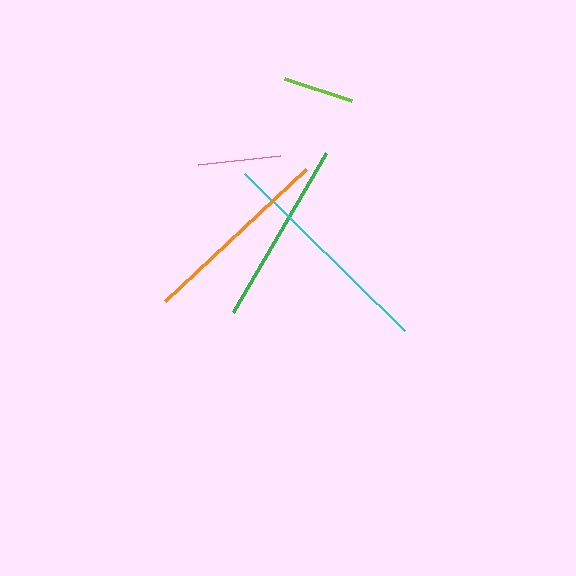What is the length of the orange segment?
The orange segment is approximately 193 pixels long.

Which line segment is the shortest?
The lime line is the shortest at approximately 71 pixels.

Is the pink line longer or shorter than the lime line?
The pink line is longer than the lime line.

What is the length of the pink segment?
The pink segment is approximately 82 pixels long.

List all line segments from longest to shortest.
From longest to shortest: cyan, orange, green, pink, lime.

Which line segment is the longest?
The cyan line is the longest at approximately 224 pixels.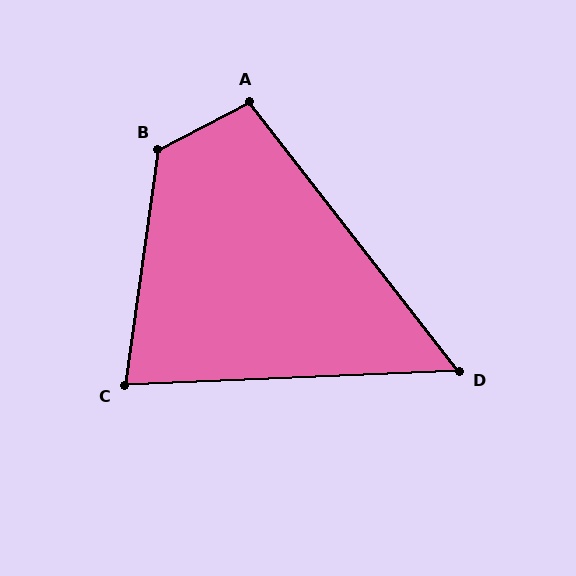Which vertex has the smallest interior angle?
D, at approximately 54 degrees.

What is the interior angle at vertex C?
Approximately 80 degrees (acute).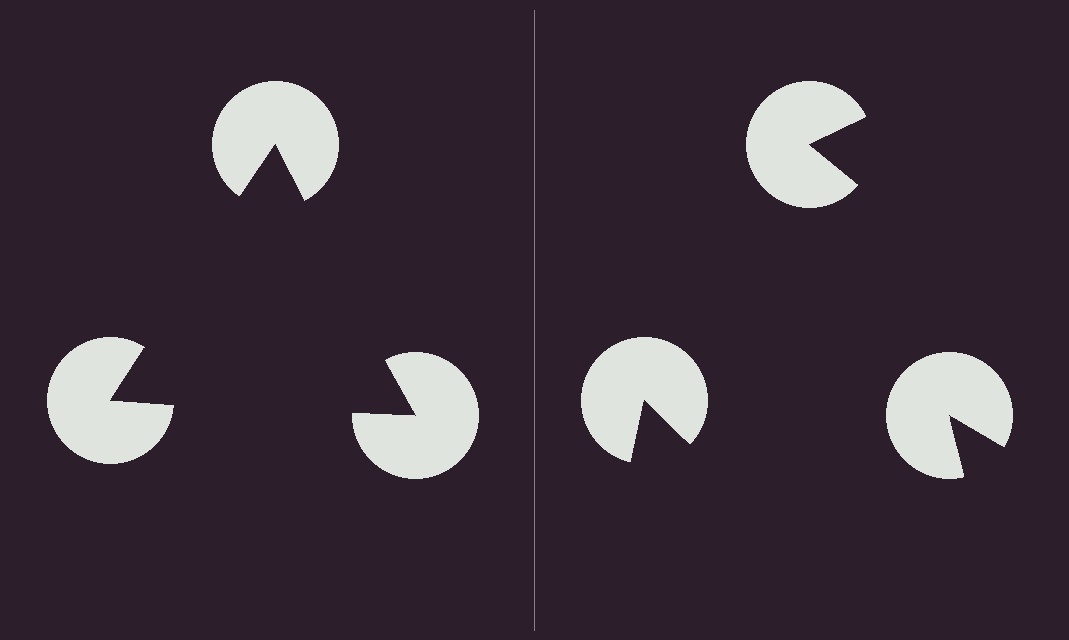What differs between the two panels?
The pac-man discs are positioned identically on both sides; only the wedge orientations differ. On the left they align to a triangle; on the right they are misaligned.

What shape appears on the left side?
An illusory triangle.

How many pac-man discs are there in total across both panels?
6 — 3 on each side.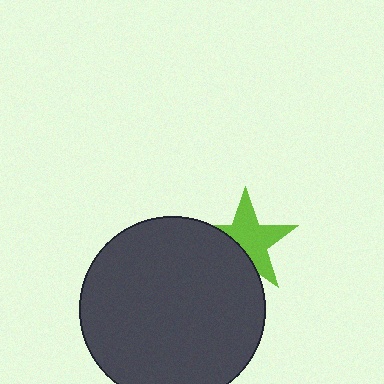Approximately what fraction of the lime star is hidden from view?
Roughly 36% of the lime star is hidden behind the dark gray circle.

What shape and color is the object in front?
The object in front is a dark gray circle.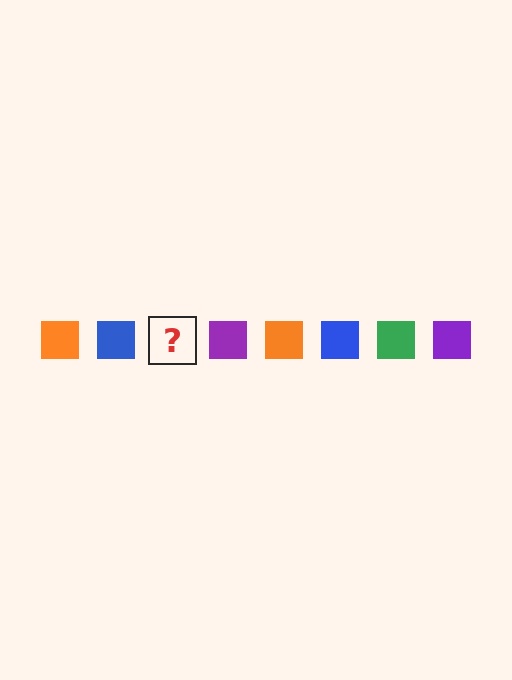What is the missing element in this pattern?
The missing element is a green square.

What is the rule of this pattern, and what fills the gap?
The rule is that the pattern cycles through orange, blue, green, purple squares. The gap should be filled with a green square.